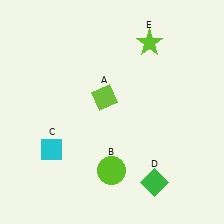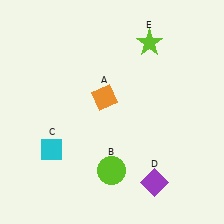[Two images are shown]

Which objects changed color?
A changed from lime to orange. D changed from green to purple.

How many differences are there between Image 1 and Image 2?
There are 2 differences between the two images.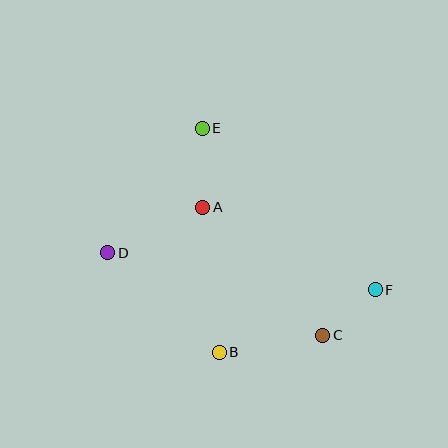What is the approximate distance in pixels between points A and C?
The distance between A and C is approximately 175 pixels.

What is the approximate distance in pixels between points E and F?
The distance between E and F is approximately 237 pixels.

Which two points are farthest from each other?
Points D and F are farthest from each other.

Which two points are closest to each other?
Points C and F are closest to each other.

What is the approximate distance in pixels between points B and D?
The distance between B and D is approximately 150 pixels.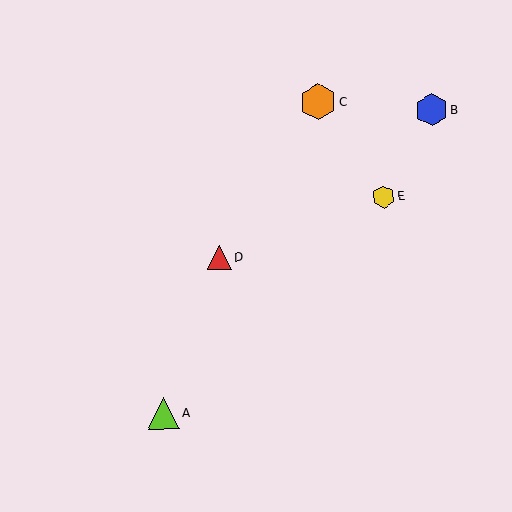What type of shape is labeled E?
Shape E is a yellow hexagon.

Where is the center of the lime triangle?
The center of the lime triangle is at (163, 413).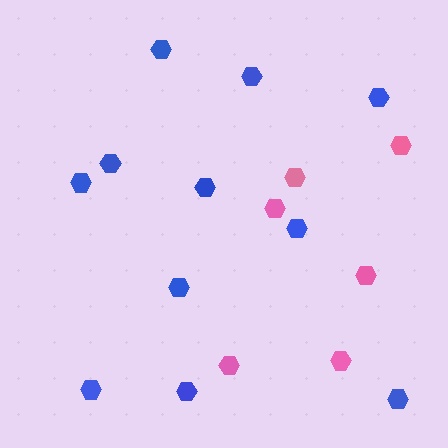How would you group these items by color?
There are 2 groups: one group of blue hexagons (11) and one group of pink hexagons (6).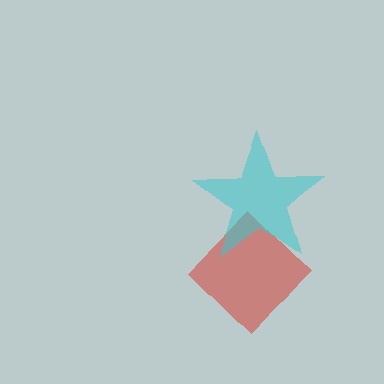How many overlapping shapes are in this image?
There are 2 overlapping shapes in the image.